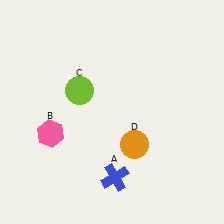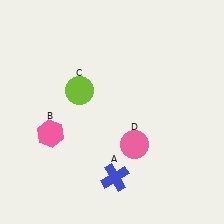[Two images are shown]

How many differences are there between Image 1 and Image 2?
There is 1 difference between the two images.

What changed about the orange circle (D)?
In Image 1, D is orange. In Image 2, it changed to pink.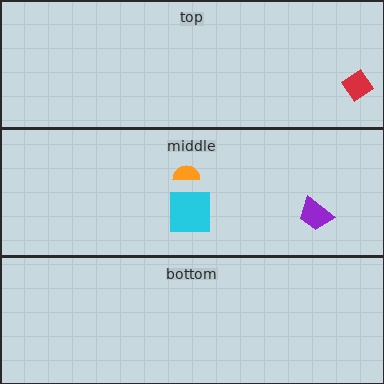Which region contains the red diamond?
The top region.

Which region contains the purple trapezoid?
The middle region.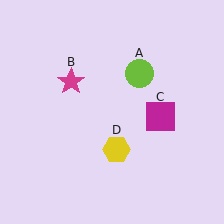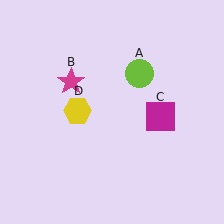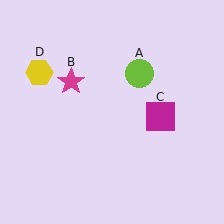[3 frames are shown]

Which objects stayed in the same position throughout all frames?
Lime circle (object A) and magenta star (object B) and magenta square (object C) remained stationary.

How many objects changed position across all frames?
1 object changed position: yellow hexagon (object D).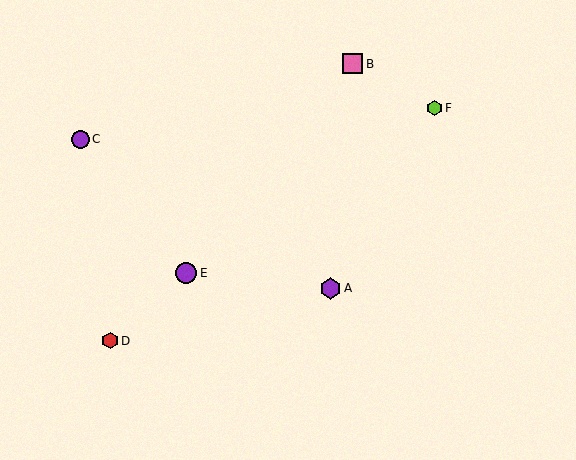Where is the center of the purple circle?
The center of the purple circle is at (186, 273).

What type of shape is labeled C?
Shape C is a purple circle.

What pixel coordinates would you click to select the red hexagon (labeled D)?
Click at (110, 341) to select the red hexagon D.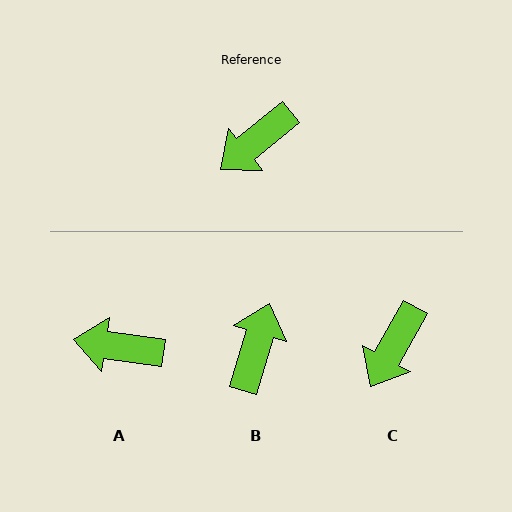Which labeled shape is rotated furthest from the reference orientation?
B, about 146 degrees away.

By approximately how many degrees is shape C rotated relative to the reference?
Approximately 21 degrees counter-clockwise.